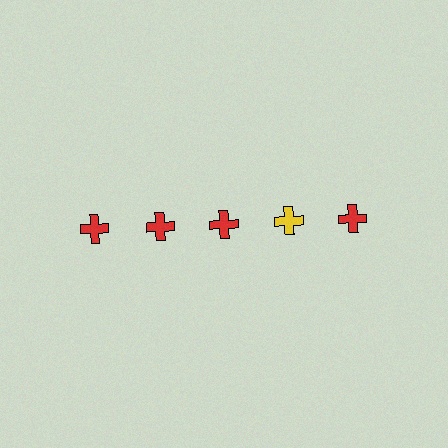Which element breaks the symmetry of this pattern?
The yellow cross in the top row, second from right column breaks the symmetry. All other shapes are red crosses.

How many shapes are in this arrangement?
There are 5 shapes arranged in a grid pattern.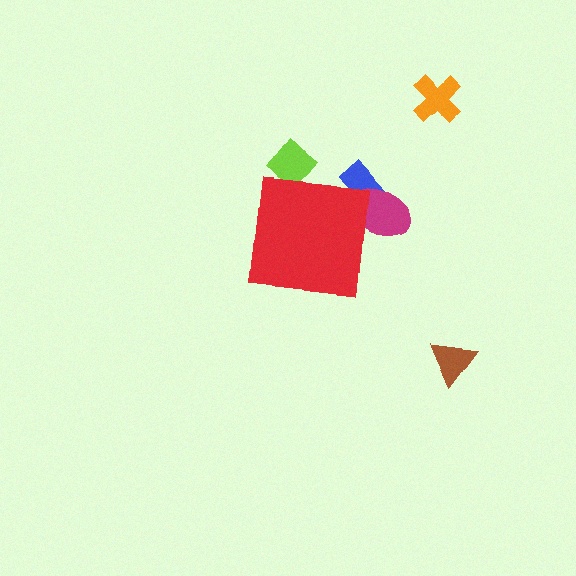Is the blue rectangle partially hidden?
Yes, the blue rectangle is partially hidden behind the red square.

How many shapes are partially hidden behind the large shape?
3 shapes are partially hidden.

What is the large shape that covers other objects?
A red square.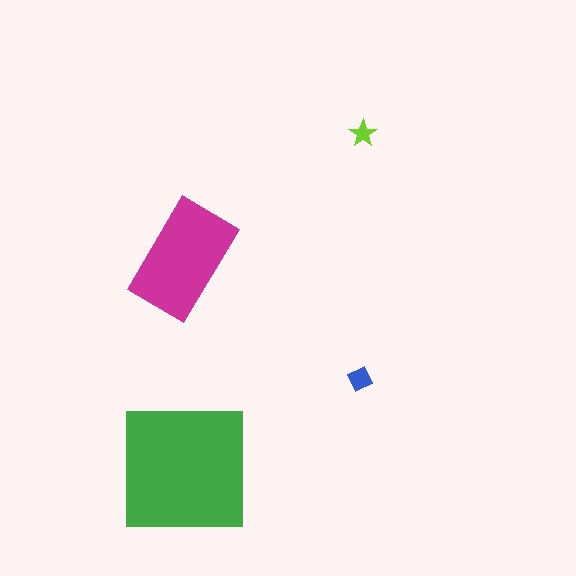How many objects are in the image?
There are 4 objects in the image.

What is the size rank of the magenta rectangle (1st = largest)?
2nd.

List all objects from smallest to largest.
The lime star, the blue diamond, the magenta rectangle, the green square.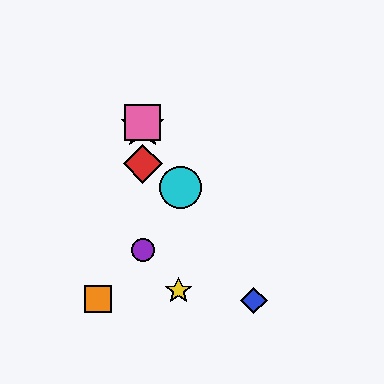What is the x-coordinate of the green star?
The green star is at x≈143.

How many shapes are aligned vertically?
4 shapes (the red diamond, the green star, the purple circle, the pink square) are aligned vertically.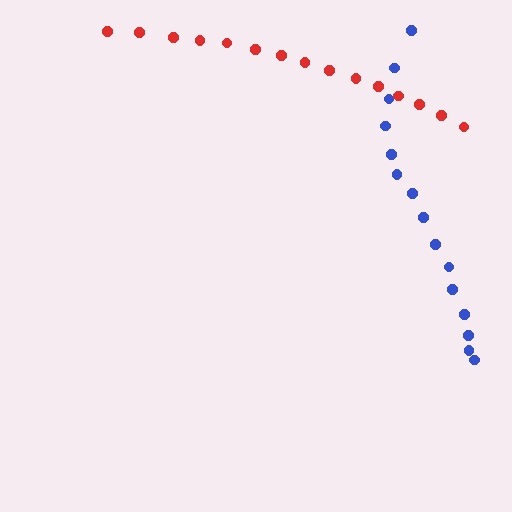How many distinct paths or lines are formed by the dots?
There are 2 distinct paths.